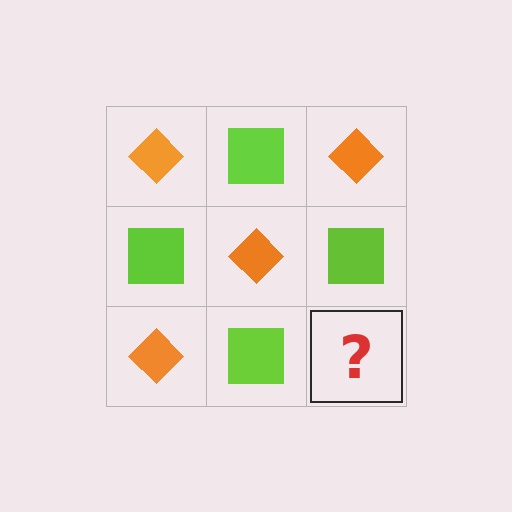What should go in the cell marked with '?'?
The missing cell should contain an orange diamond.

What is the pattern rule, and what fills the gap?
The rule is that it alternates orange diamond and lime square in a checkerboard pattern. The gap should be filled with an orange diamond.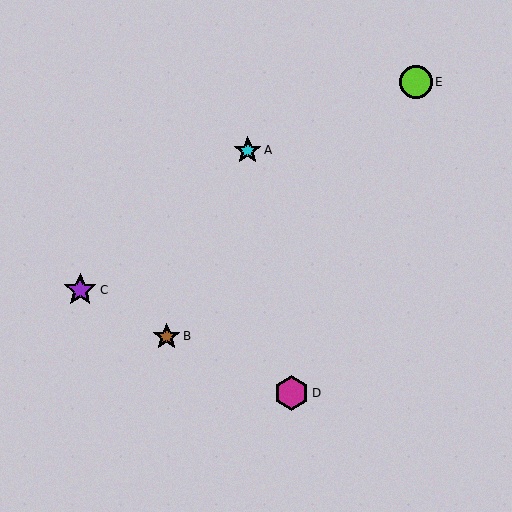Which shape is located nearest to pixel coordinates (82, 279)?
The purple star (labeled C) at (80, 290) is nearest to that location.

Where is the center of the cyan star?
The center of the cyan star is at (248, 150).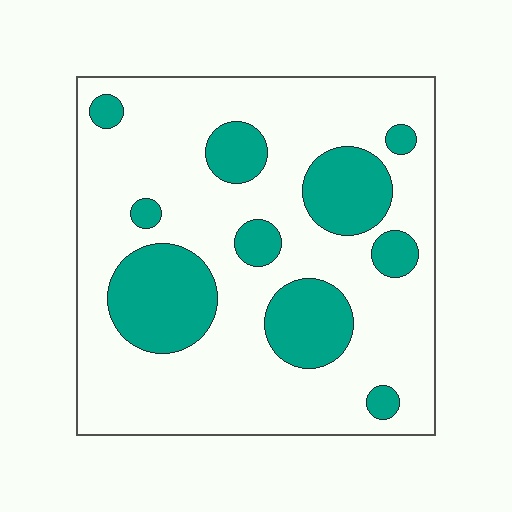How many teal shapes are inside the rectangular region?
10.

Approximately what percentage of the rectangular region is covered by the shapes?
Approximately 25%.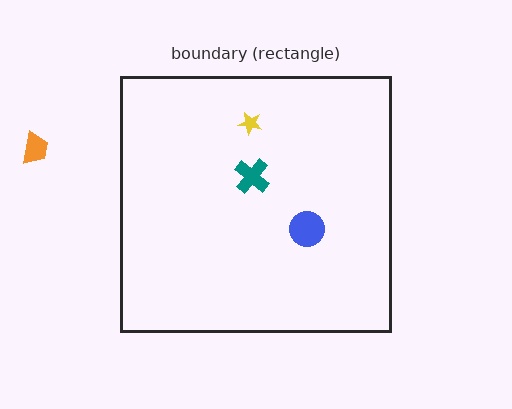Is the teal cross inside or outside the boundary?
Inside.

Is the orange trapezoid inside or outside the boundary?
Outside.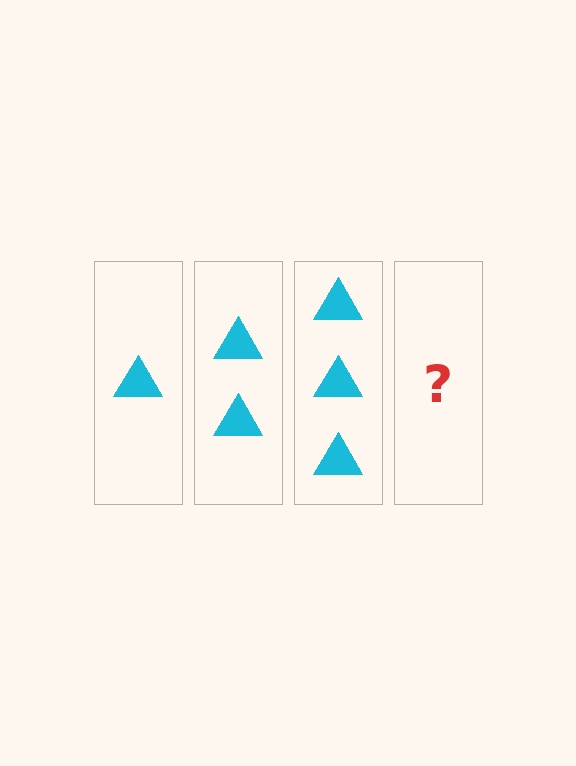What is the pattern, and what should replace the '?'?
The pattern is that each step adds one more triangle. The '?' should be 4 triangles.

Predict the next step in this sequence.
The next step is 4 triangles.